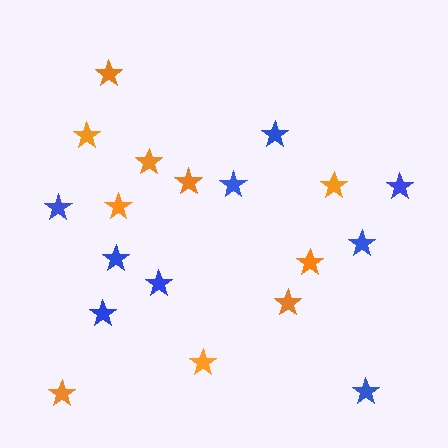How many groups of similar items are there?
There are 2 groups: one group of orange stars (10) and one group of blue stars (9).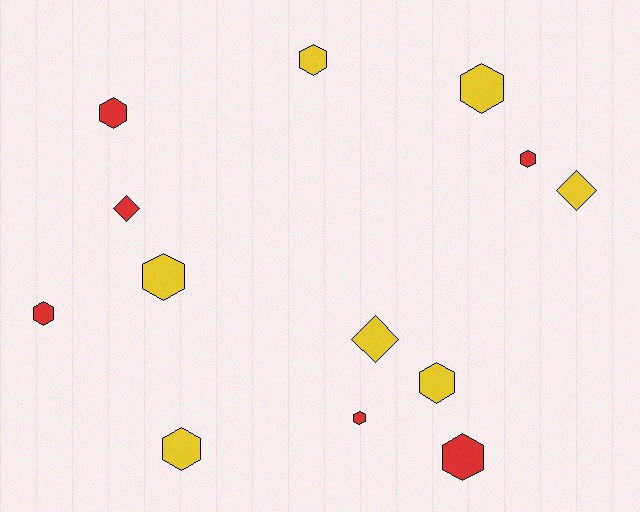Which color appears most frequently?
Yellow, with 7 objects.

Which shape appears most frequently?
Hexagon, with 10 objects.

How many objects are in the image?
There are 13 objects.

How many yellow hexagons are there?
There are 5 yellow hexagons.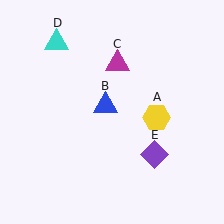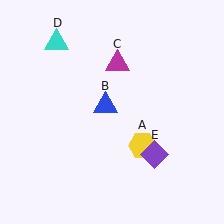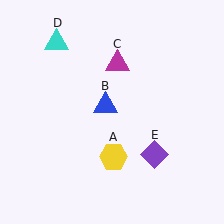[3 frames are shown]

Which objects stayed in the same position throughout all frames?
Blue triangle (object B) and magenta triangle (object C) and cyan triangle (object D) and purple diamond (object E) remained stationary.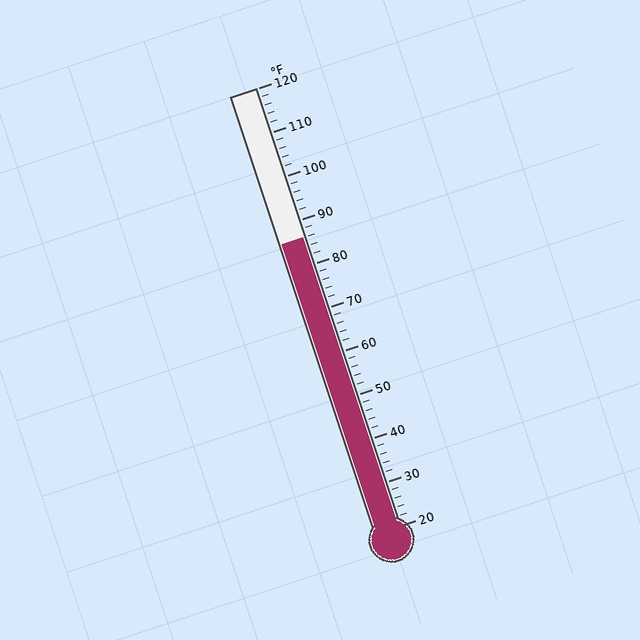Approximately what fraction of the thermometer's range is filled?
The thermometer is filled to approximately 65% of its range.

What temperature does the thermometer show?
The thermometer shows approximately 86°F.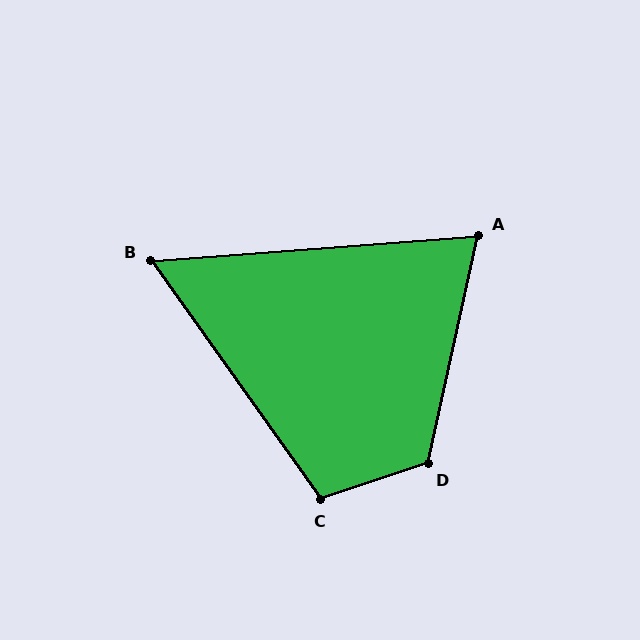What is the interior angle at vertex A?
Approximately 73 degrees (acute).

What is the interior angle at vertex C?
Approximately 107 degrees (obtuse).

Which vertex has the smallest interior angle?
B, at approximately 59 degrees.